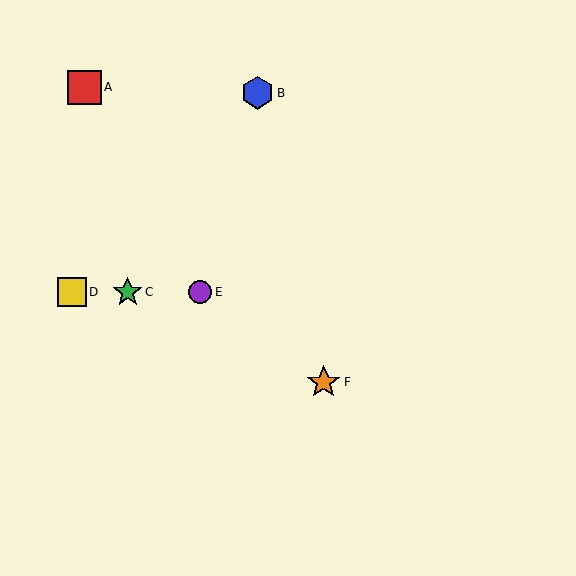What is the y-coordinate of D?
Object D is at y≈292.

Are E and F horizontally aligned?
No, E is at y≈292 and F is at y≈382.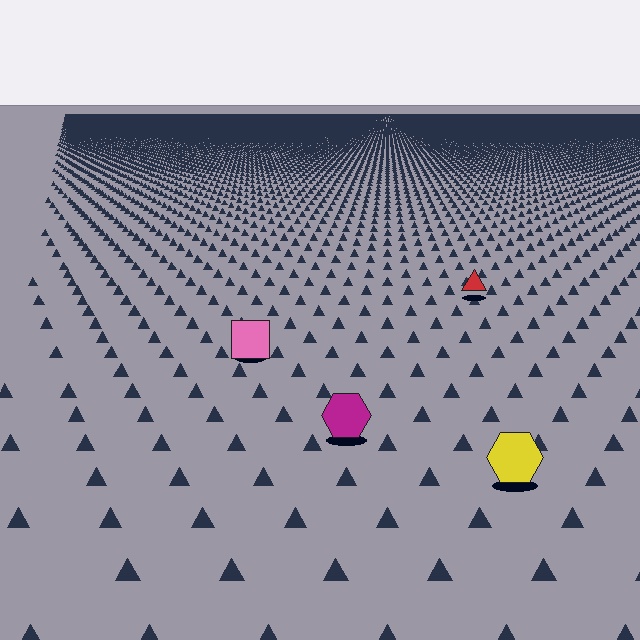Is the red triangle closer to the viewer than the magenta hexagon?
No. The magenta hexagon is closer — you can tell from the texture gradient: the ground texture is coarser near it.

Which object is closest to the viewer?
The yellow hexagon is closest. The texture marks near it are larger and more spread out.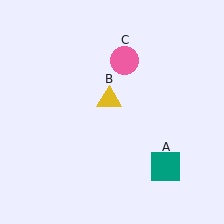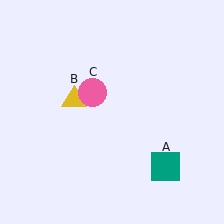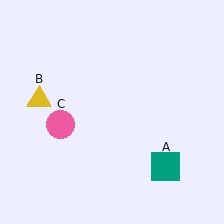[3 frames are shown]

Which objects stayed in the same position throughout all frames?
Teal square (object A) remained stationary.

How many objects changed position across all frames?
2 objects changed position: yellow triangle (object B), pink circle (object C).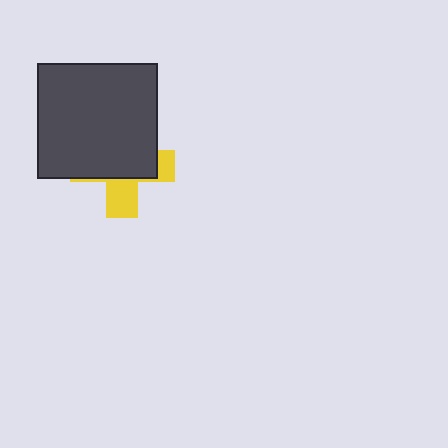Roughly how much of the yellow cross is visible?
A small part of it is visible (roughly 33%).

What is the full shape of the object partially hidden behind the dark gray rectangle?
The partially hidden object is a yellow cross.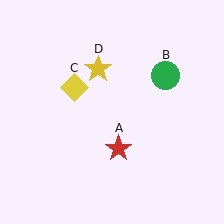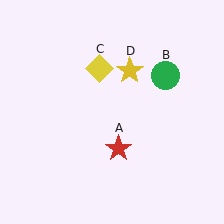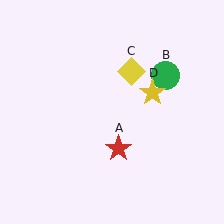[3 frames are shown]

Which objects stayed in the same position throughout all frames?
Red star (object A) and green circle (object B) remained stationary.